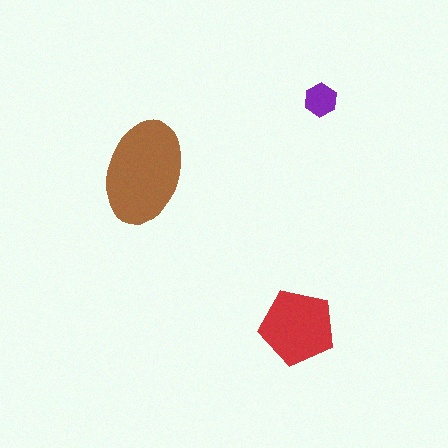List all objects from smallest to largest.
The purple hexagon, the red pentagon, the brown ellipse.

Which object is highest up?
The purple hexagon is topmost.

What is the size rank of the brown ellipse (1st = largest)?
1st.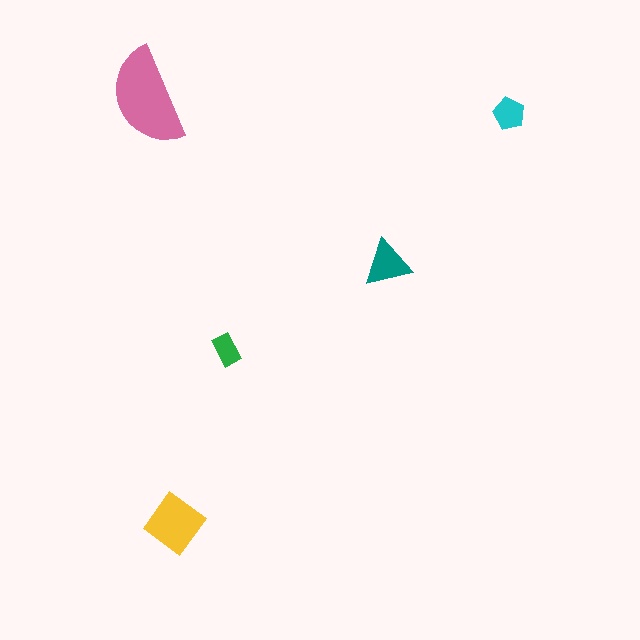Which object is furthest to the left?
The pink semicircle is leftmost.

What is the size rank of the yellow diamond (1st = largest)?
2nd.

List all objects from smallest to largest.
The green rectangle, the cyan pentagon, the teal triangle, the yellow diamond, the pink semicircle.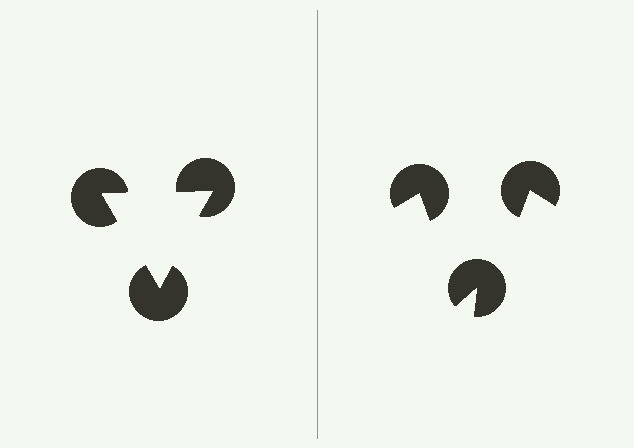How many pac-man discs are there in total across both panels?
6 — 3 on each side.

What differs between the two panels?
The pac-man discs are positioned identically on both sides; only the wedge orientations differ. On the left they align to a triangle; on the right they are misaligned.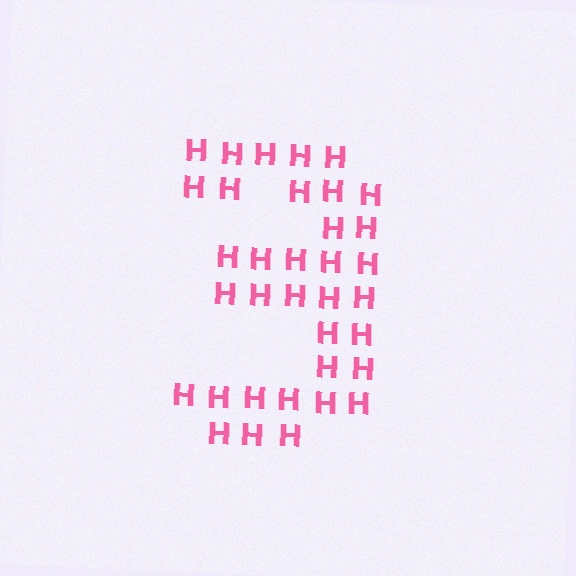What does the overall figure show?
The overall figure shows the digit 3.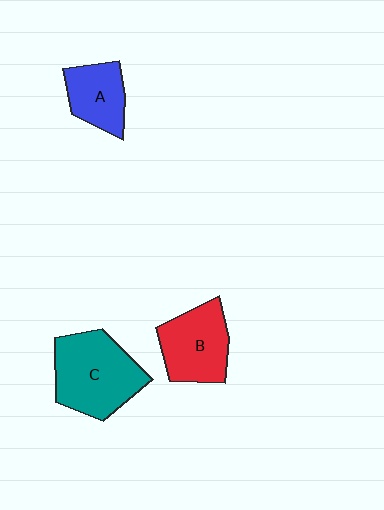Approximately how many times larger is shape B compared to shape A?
Approximately 1.3 times.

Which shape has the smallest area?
Shape A (blue).